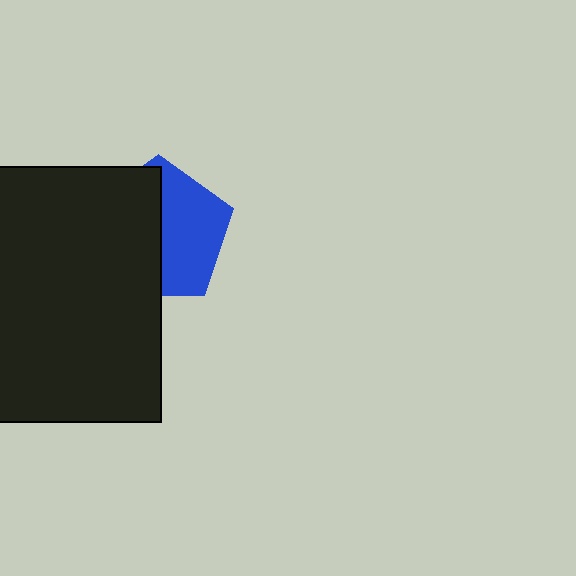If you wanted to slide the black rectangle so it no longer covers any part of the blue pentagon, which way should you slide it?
Slide it left — that is the most direct way to separate the two shapes.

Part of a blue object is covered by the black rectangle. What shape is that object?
It is a pentagon.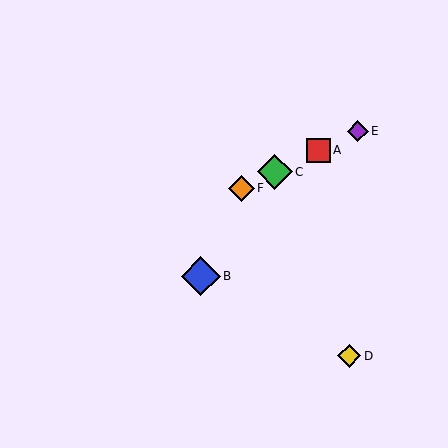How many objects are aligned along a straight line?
4 objects (A, C, E, F) are aligned along a straight line.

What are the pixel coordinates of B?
Object B is at (201, 276).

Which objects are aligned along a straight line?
Objects A, C, E, F are aligned along a straight line.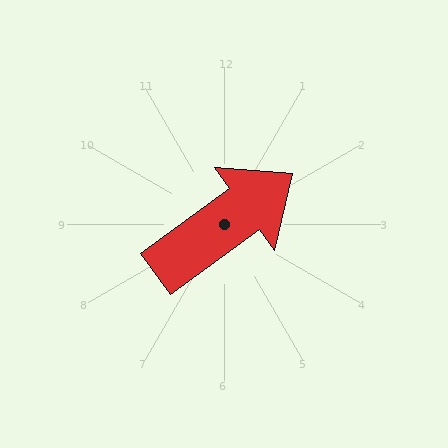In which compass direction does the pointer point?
Northeast.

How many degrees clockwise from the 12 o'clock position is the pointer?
Approximately 54 degrees.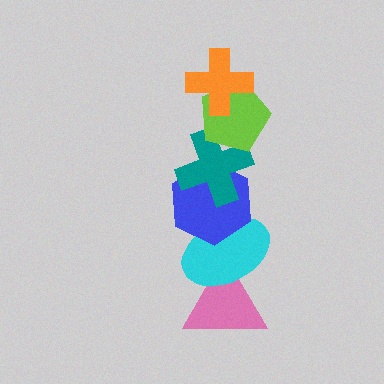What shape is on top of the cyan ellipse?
The blue hexagon is on top of the cyan ellipse.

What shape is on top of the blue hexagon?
The teal cross is on top of the blue hexagon.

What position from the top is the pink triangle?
The pink triangle is 6th from the top.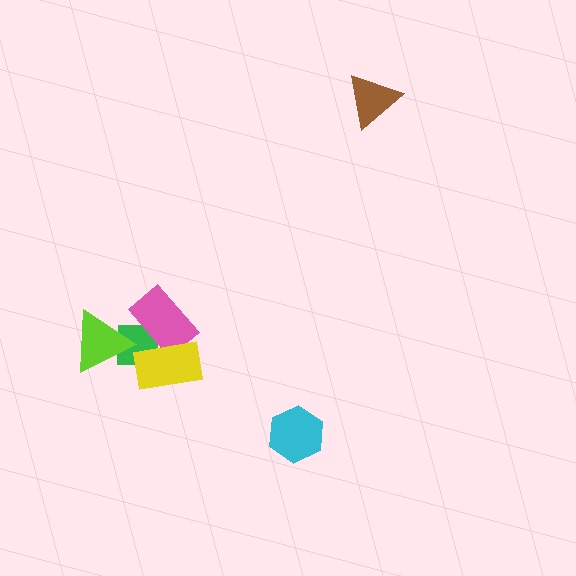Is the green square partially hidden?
Yes, it is partially covered by another shape.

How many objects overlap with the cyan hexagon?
0 objects overlap with the cyan hexagon.